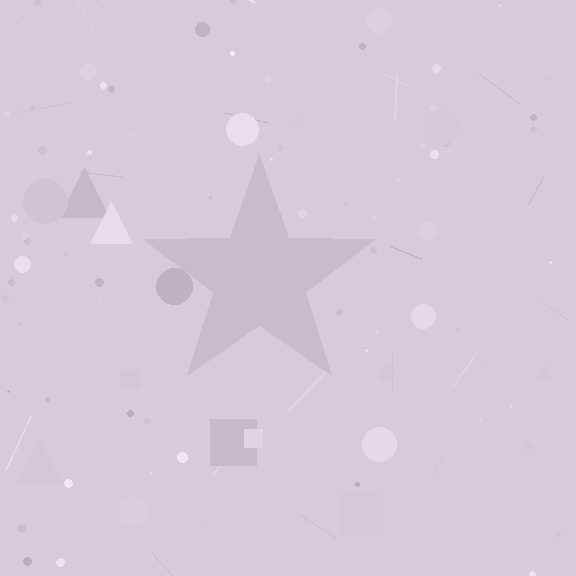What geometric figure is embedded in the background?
A star is embedded in the background.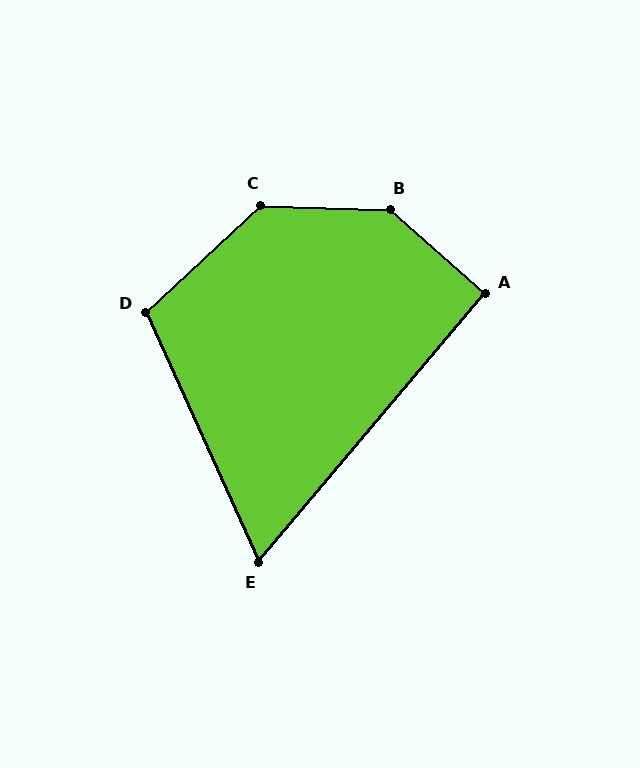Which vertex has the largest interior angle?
B, at approximately 140 degrees.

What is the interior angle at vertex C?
Approximately 135 degrees (obtuse).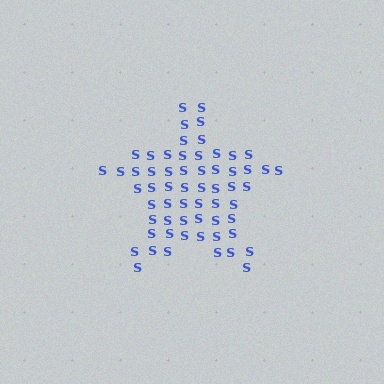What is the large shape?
The large shape is a star.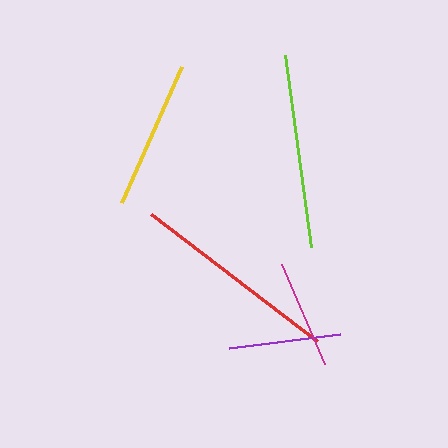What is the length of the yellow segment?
The yellow segment is approximately 149 pixels long.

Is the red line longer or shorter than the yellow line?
The red line is longer than the yellow line.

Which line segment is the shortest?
The magenta line is the shortest at approximately 109 pixels.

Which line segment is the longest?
The red line is the longest at approximately 208 pixels.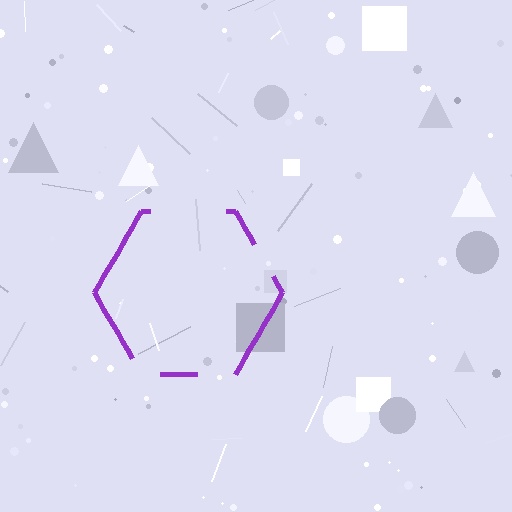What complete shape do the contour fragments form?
The contour fragments form a hexagon.